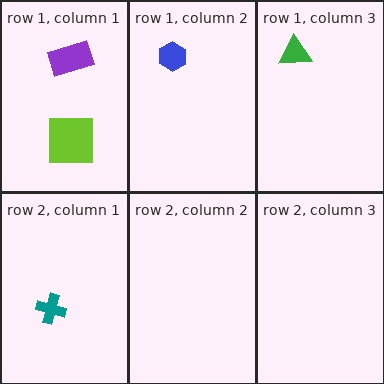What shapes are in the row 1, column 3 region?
The green triangle.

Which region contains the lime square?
The row 1, column 1 region.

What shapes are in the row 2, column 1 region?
The teal cross.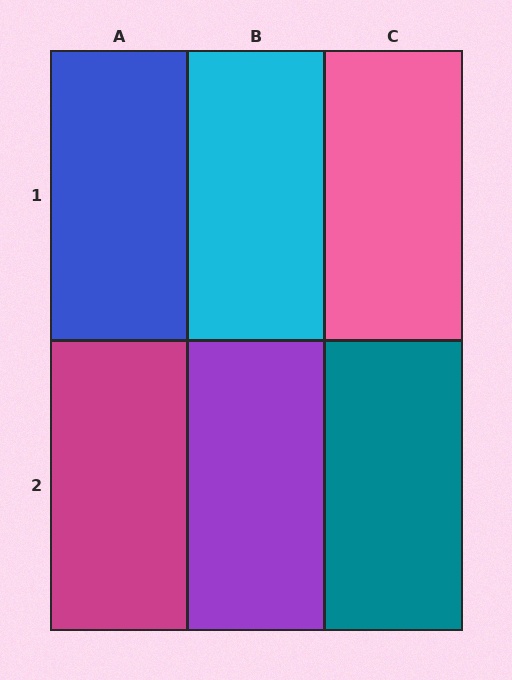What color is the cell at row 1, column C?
Pink.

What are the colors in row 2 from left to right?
Magenta, purple, teal.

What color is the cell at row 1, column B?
Cyan.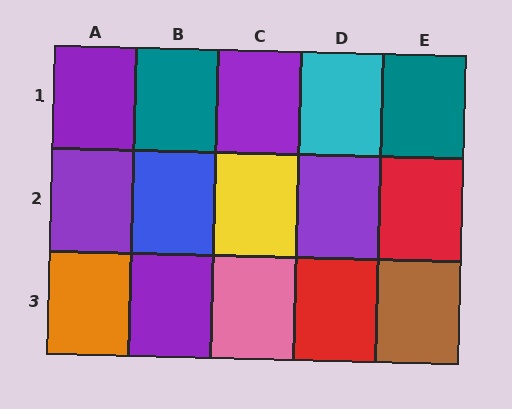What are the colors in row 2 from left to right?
Purple, blue, yellow, purple, red.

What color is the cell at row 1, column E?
Teal.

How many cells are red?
2 cells are red.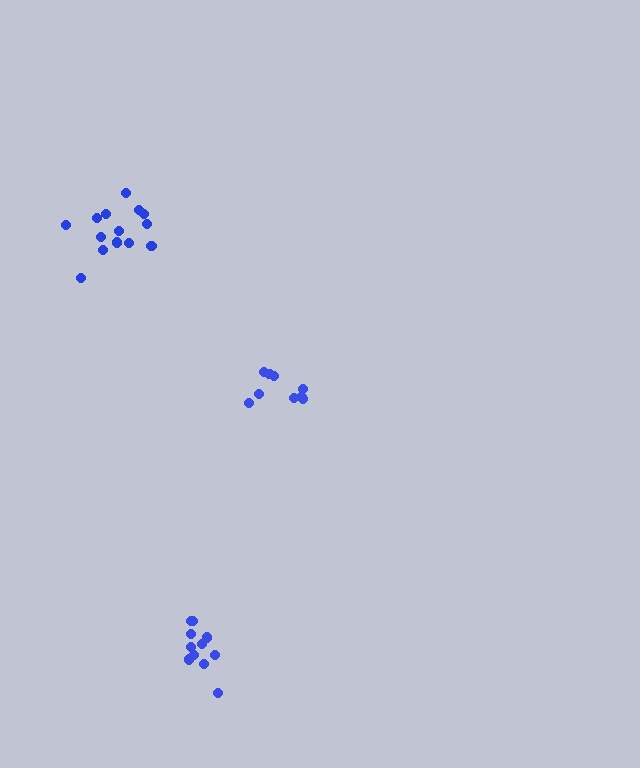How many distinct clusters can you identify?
There are 3 distinct clusters.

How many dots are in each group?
Group 1: 9 dots, Group 2: 14 dots, Group 3: 11 dots (34 total).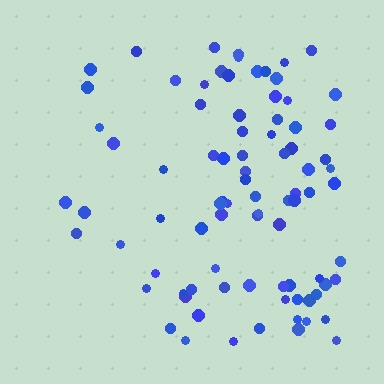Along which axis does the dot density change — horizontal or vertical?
Horizontal.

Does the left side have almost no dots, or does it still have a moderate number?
Still a moderate number, just noticeably fewer than the right.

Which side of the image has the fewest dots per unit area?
The left.